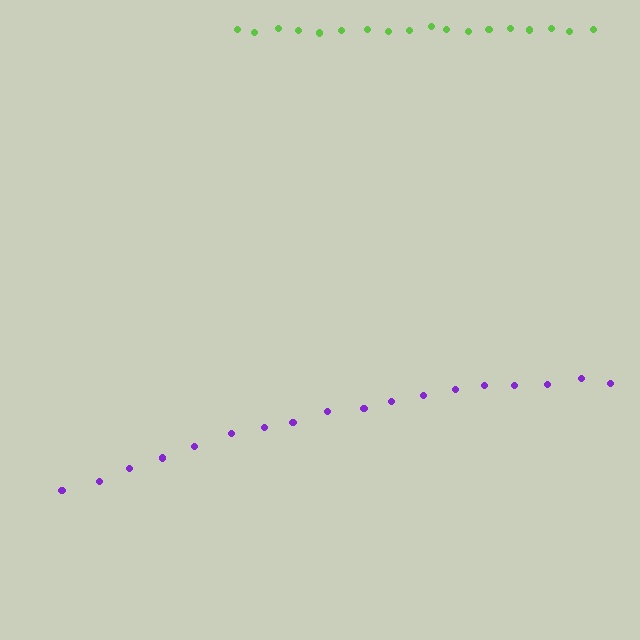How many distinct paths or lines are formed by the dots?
There are 2 distinct paths.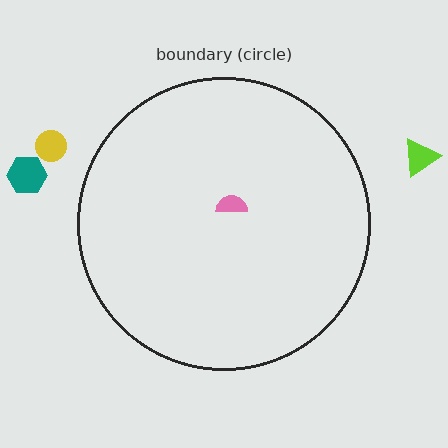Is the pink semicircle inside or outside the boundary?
Inside.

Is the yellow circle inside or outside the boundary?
Outside.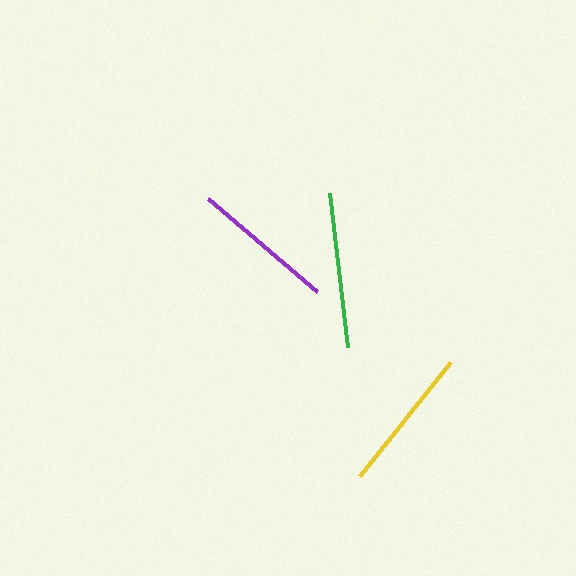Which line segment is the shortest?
The purple line is the shortest at approximately 144 pixels.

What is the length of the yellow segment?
The yellow segment is approximately 146 pixels long.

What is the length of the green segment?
The green segment is approximately 155 pixels long.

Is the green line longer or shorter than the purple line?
The green line is longer than the purple line.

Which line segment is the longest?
The green line is the longest at approximately 155 pixels.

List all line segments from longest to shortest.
From longest to shortest: green, yellow, purple.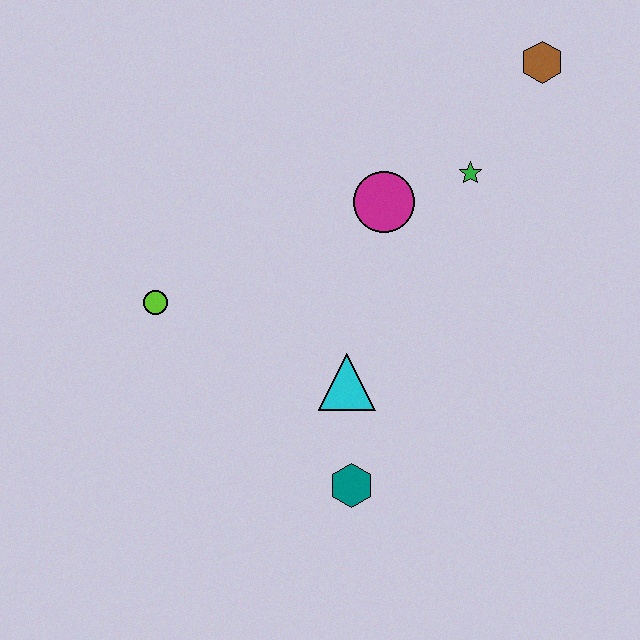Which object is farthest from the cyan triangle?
The brown hexagon is farthest from the cyan triangle.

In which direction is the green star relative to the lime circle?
The green star is to the right of the lime circle.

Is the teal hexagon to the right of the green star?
No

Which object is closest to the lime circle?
The cyan triangle is closest to the lime circle.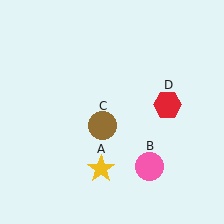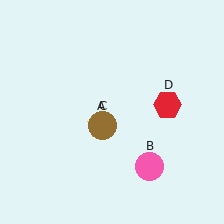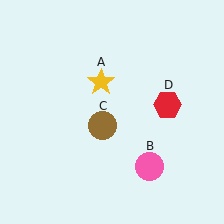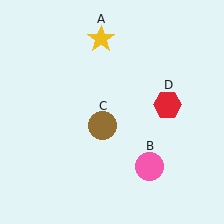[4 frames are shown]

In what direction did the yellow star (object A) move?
The yellow star (object A) moved up.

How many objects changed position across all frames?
1 object changed position: yellow star (object A).